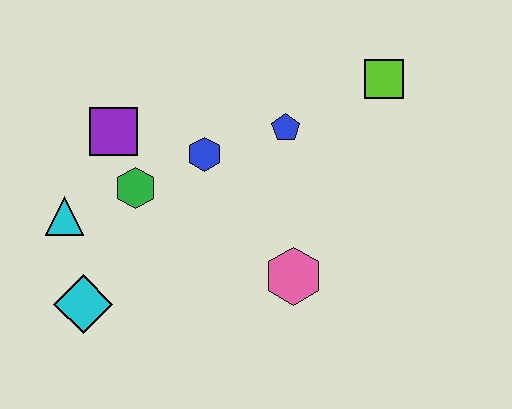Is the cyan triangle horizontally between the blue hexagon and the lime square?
No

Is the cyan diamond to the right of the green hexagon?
No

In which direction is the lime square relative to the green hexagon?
The lime square is to the right of the green hexagon.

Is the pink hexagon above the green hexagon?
No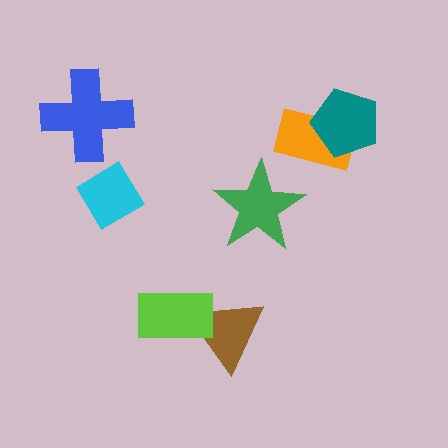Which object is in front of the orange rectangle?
The teal pentagon is in front of the orange rectangle.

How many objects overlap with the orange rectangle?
1 object overlaps with the orange rectangle.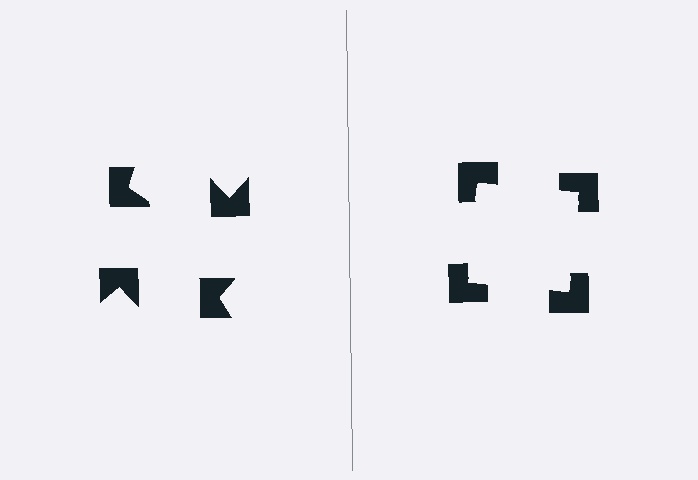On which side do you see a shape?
An illusory square appears on the right side. On the left side the wedge cuts are rotated, so no coherent shape forms.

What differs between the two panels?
The notched squares are positioned identically on both sides; only the wedge orientations differ. On the right they align to a square; on the left they are misaligned.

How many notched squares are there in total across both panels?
8 — 4 on each side.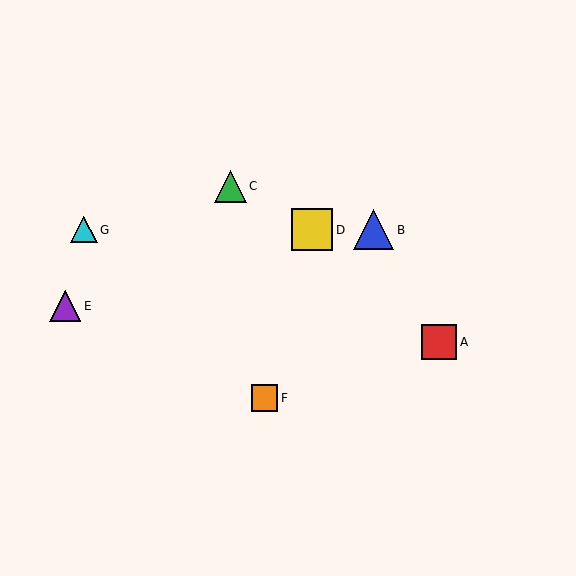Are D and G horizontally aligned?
Yes, both are at y≈230.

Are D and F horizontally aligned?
No, D is at y≈230 and F is at y≈398.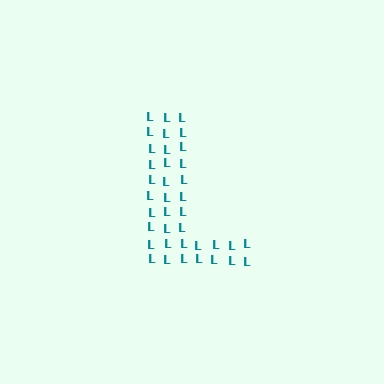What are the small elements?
The small elements are letter L's.